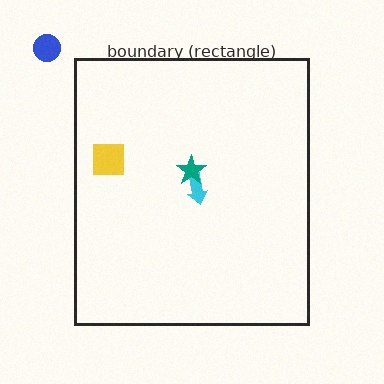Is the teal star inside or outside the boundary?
Inside.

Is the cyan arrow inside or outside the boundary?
Inside.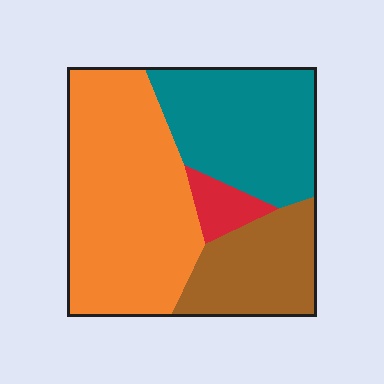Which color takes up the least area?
Red, at roughly 5%.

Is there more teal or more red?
Teal.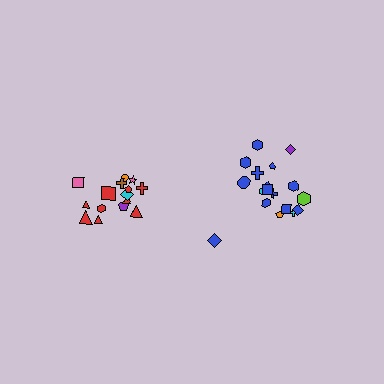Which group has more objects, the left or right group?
The right group.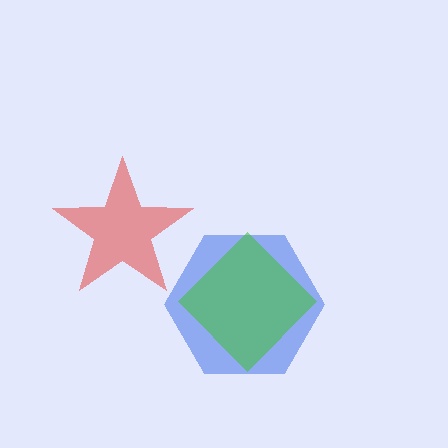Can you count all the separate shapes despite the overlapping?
Yes, there are 3 separate shapes.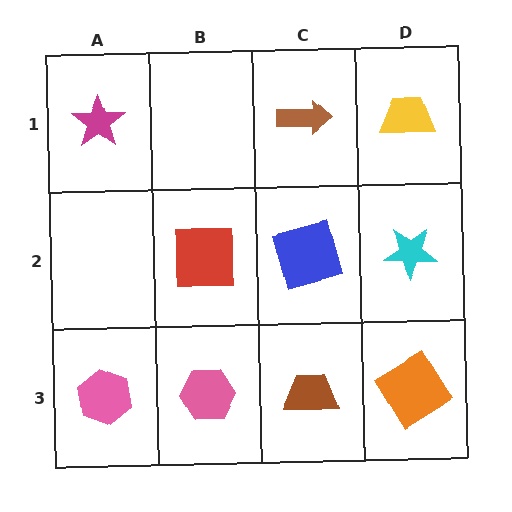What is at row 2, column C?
A blue square.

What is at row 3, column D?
An orange diamond.